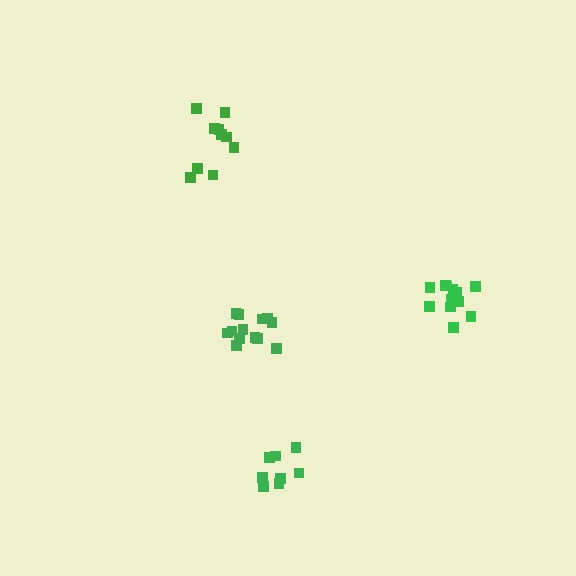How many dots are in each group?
Group 1: 8 dots, Group 2: 10 dots, Group 3: 12 dots, Group 4: 13 dots (43 total).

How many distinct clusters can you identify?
There are 4 distinct clusters.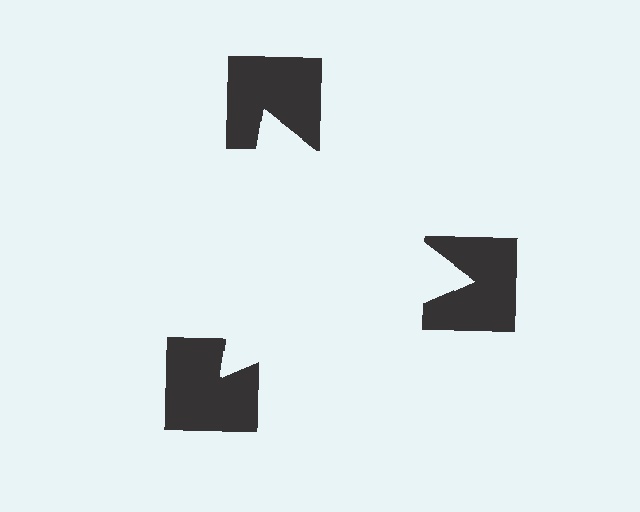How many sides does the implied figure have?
3 sides.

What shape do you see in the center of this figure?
An illusory triangle — its edges are inferred from the aligned wedge cuts in the notched squares, not physically drawn.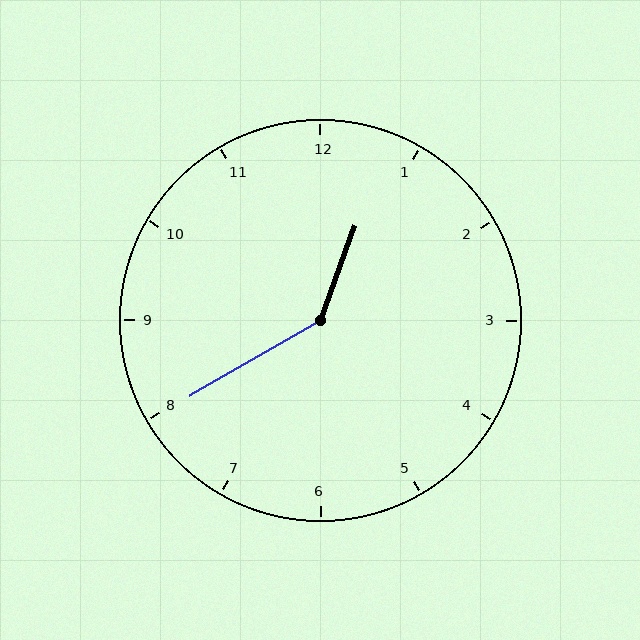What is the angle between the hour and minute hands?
Approximately 140 degrees.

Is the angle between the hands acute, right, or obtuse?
It is obtuse.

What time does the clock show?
12:40.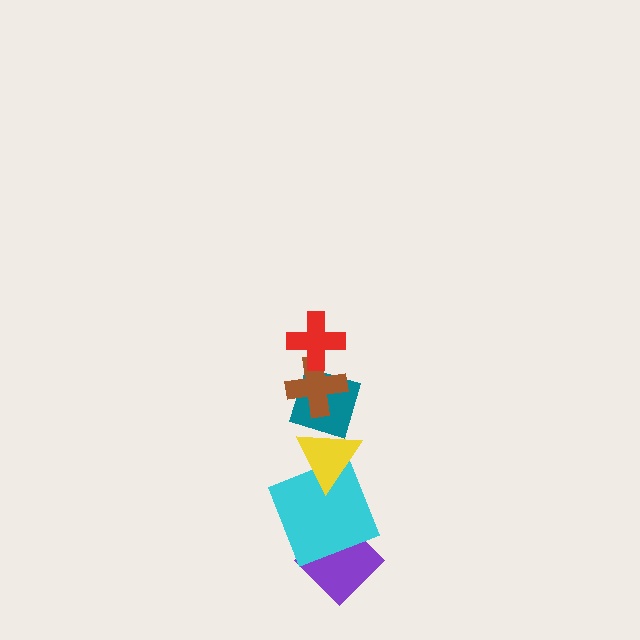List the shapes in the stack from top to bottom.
From top to bottom: the red cross, the brown cross, the teal diamond, the yellow triangle, the cyan square, the purple diamond.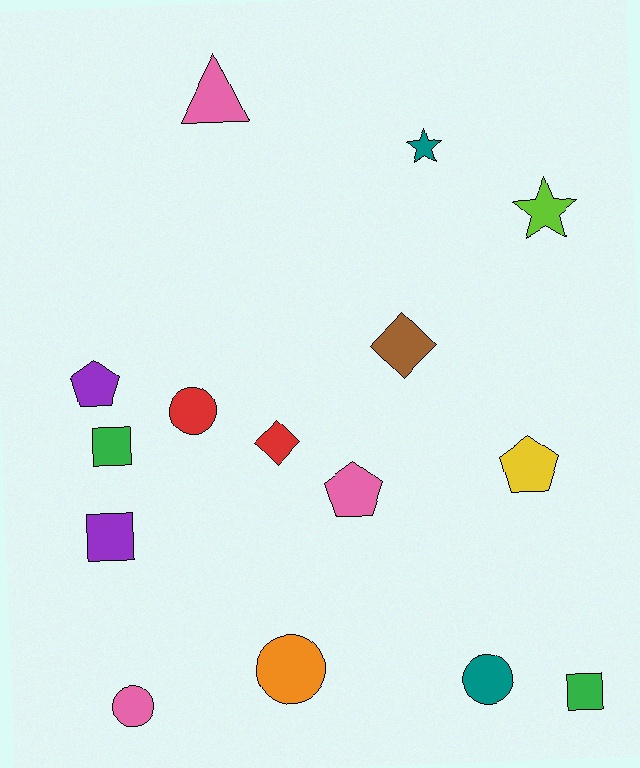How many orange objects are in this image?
There is 1 orange object.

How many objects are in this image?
There are 15 objects.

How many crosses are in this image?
There are no crosses.